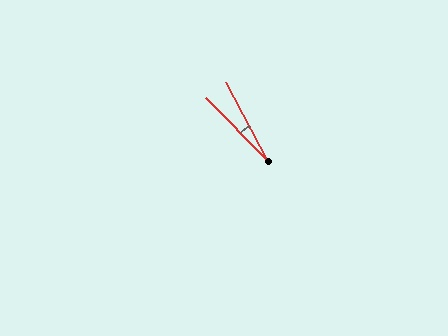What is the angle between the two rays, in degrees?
Approximately 17 degrees.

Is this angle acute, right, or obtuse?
It is acute.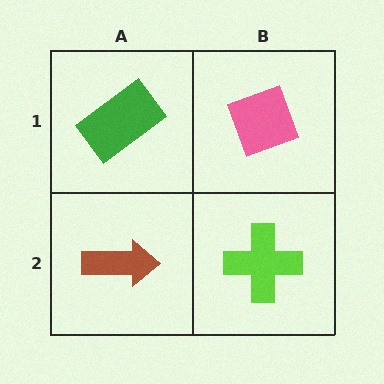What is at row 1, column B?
A pink diamond.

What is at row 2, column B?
A lime cross.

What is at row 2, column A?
A brown arrow.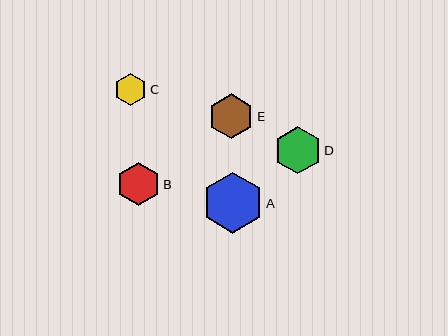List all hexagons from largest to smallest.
From largest to smallest: A, D, E, B, C.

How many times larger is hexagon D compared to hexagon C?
Hexagon D is approximately 1.5 times the size of hexagon C.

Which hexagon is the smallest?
Hexagon C is the smallest with a size of approximately 32 pixels.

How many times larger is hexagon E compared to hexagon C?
Hexagon E is approximately 1.4 times the size of hexagon C.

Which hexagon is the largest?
Hexagon A is the largest with a size of approximately 61 pixels.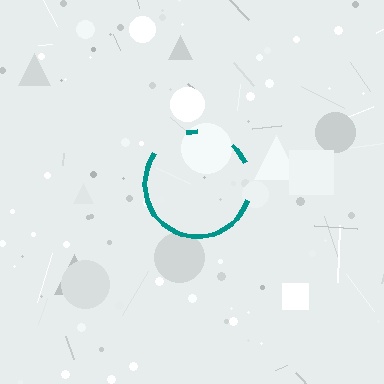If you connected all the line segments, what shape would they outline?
They would outline a circle.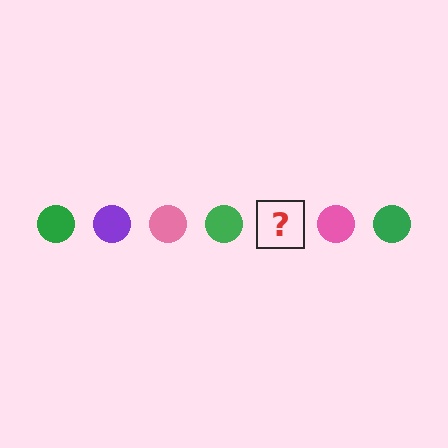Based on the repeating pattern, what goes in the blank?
The blank should be a purple circle.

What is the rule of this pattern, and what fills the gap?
The rule is that the pattern cycles through green, purple, pink circles. The gap should be filled with a purple circle.